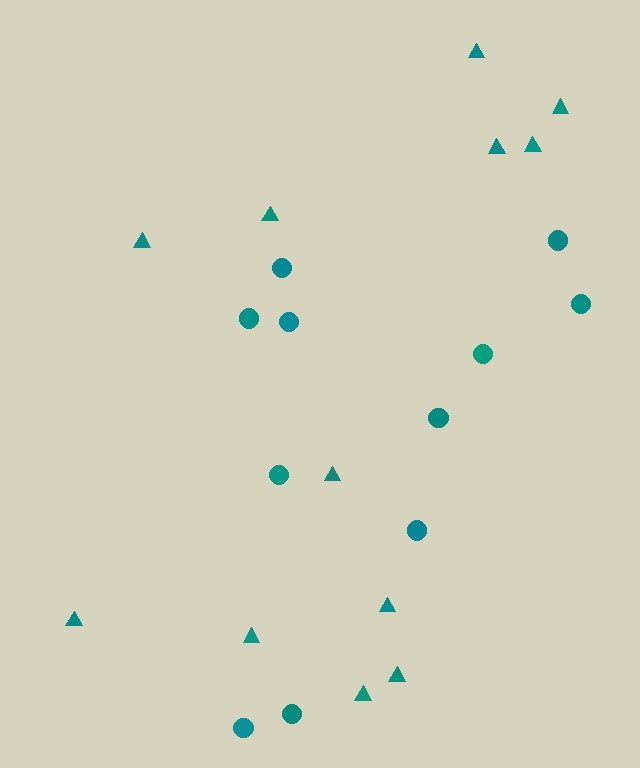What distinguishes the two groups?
There are 2 groups: one group of triangles (12) and one group of circles (11).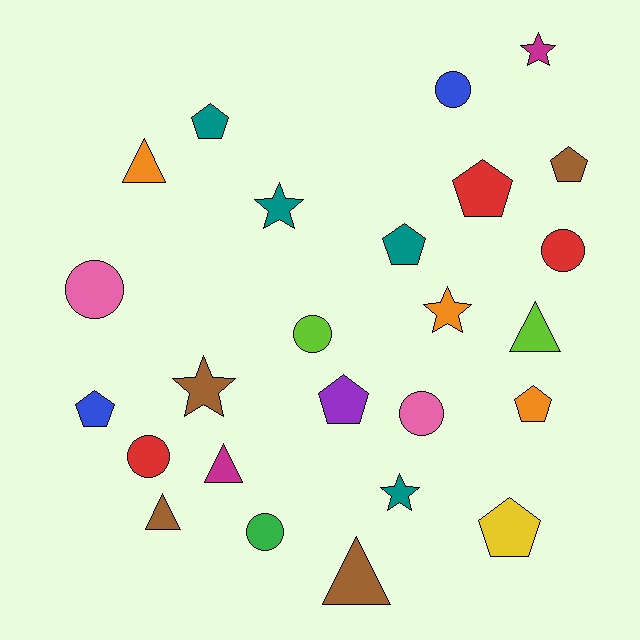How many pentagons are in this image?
There are 8 pentagons.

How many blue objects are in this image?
There are 2 blue objects.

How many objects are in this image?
There are 25 objects.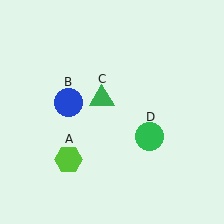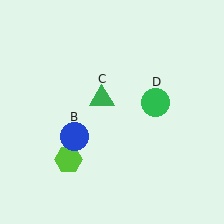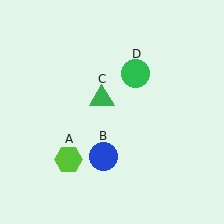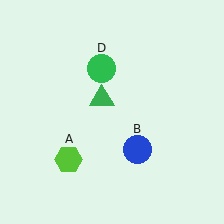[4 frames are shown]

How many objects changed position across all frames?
2 objects changed position: blue circle (object B), green circle (object D).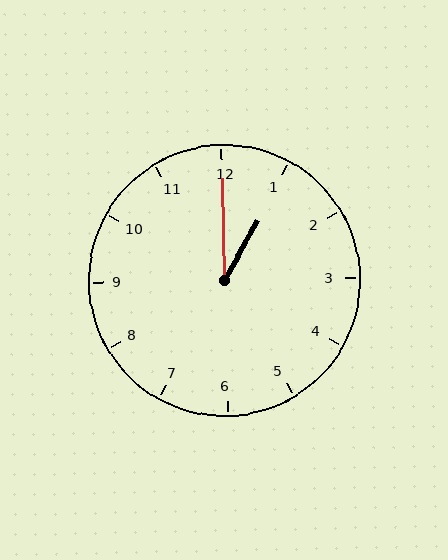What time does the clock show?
1:00.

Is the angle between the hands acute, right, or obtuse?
It is acute.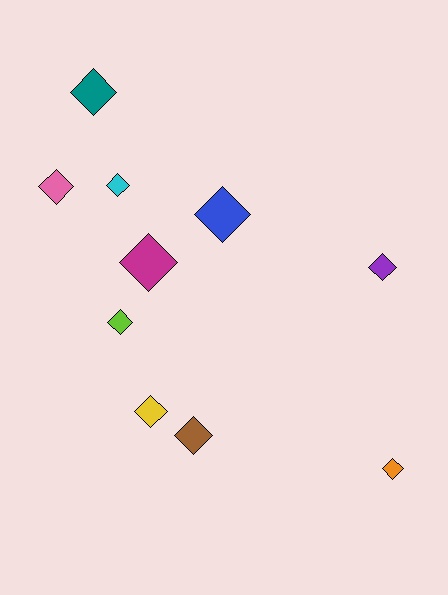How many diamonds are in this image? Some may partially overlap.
There are 10 diamonds.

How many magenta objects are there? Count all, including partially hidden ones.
There is 1 magenta object.